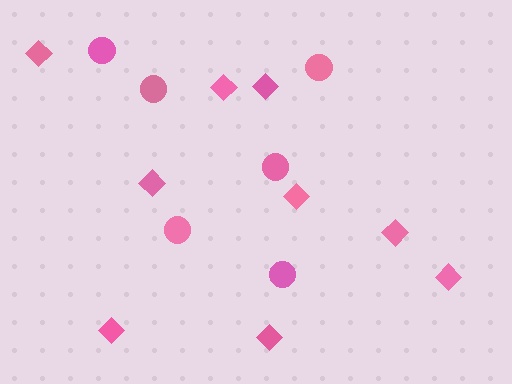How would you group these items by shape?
There are 2 groups: one group of diamonds (9) and one group of circles (6).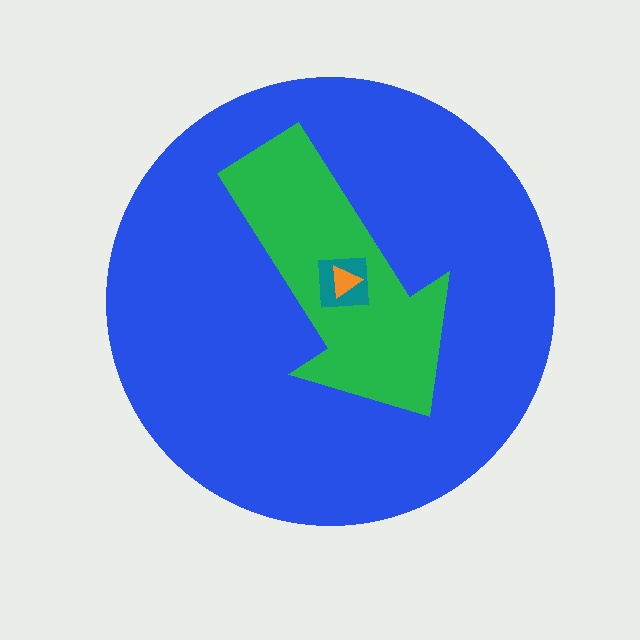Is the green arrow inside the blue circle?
Yes.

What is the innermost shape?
The orange triangle.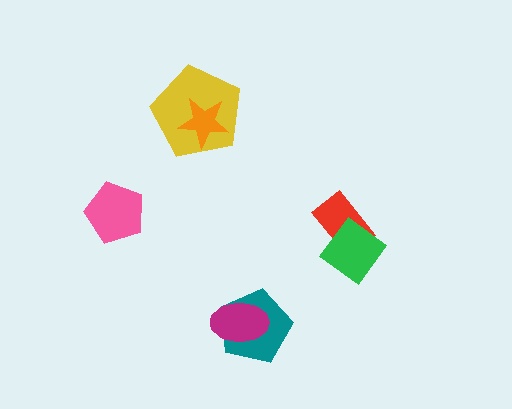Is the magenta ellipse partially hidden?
No, no other shape covers it.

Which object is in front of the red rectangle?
The green diamond is in front of the red rectangle.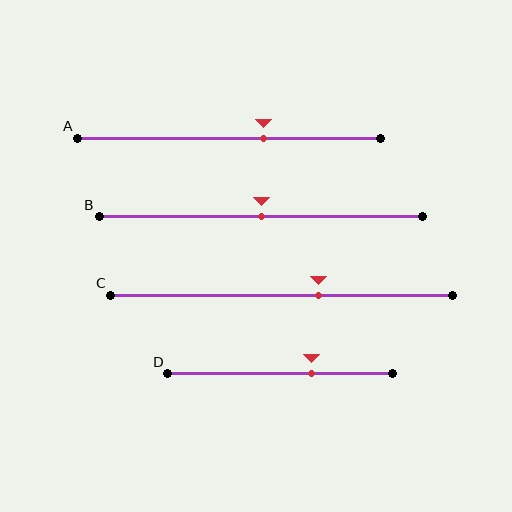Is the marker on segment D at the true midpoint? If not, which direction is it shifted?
No, the marker on segment D is shifted to the right by about 14% of the segment length.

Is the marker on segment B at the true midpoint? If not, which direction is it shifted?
Yes, the marker on segment B is at the true midpoint.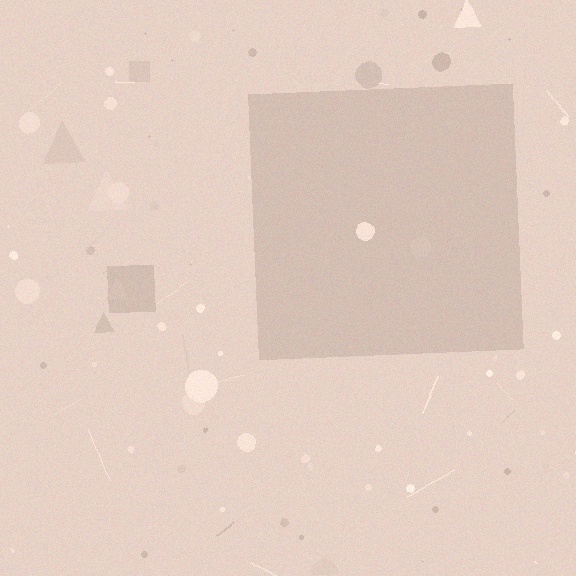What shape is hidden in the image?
A square is hidden in the image.